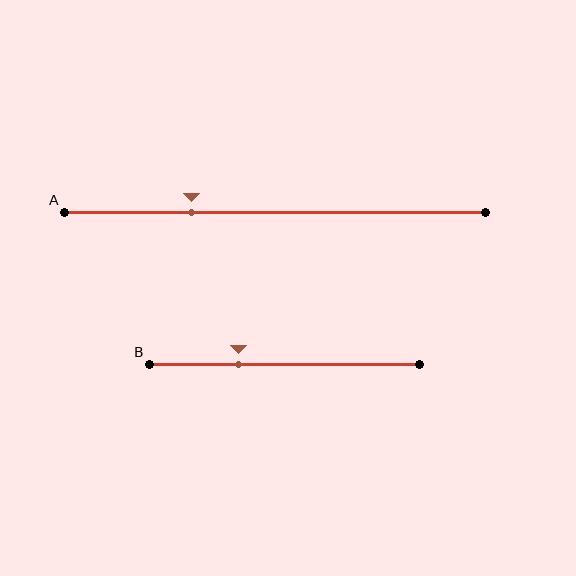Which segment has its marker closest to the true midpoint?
Segment B has its marker closest to the true midpoint.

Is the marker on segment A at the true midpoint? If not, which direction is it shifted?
No, the marker on segment A is shifted to the left by about 20% of the segment length.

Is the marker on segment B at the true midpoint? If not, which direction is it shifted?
No, the marker on segment B is shifted to the left by about 17% of the segment length.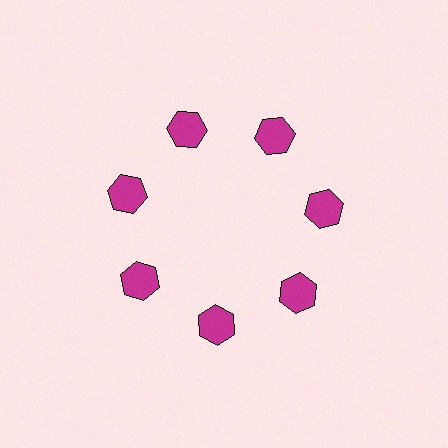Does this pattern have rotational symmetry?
Yes, this pattern has 7-fold rotational symmetry. It looks the same after rotating 51 degrees around the center.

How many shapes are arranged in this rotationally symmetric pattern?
There are 7 shapes, arranged in 7 groups of 1.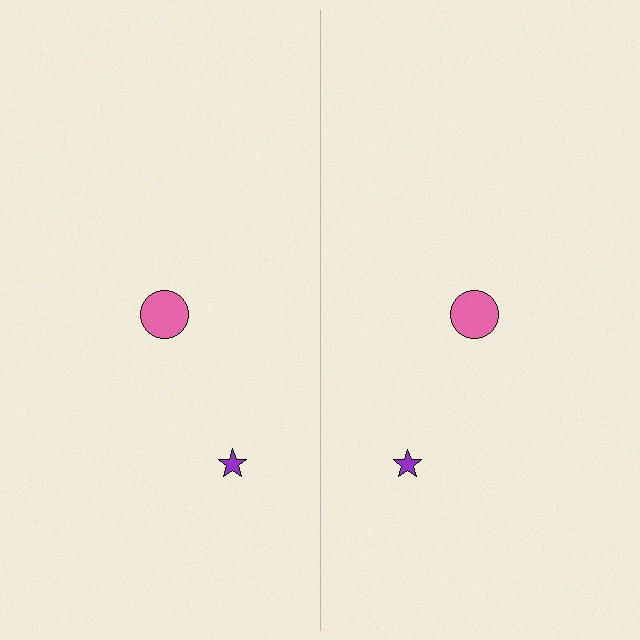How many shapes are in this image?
There are 4 shapes in this image.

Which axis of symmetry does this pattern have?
The pattern has a vertical axis of symmetry running through the center of the image.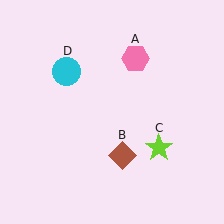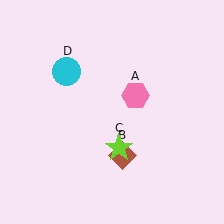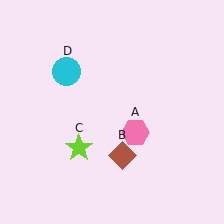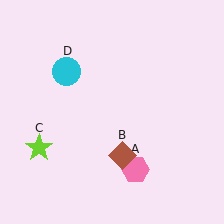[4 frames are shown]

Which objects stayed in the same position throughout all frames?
Brown diamond (object B) and cyan circle (object D) remained stationary.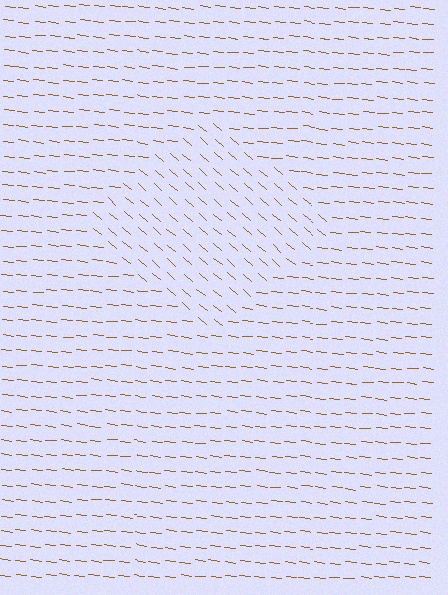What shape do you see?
I see a diamond.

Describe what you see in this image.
The image is filled with small brown line segments. A diamond region in the image has lines oriented differently from the surrounding lines, creating a visible texture boundary.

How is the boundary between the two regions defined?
The boundary is defined purely by a change in line orientation (approximately 34 degrees difference). All lines are the same color and thickness.